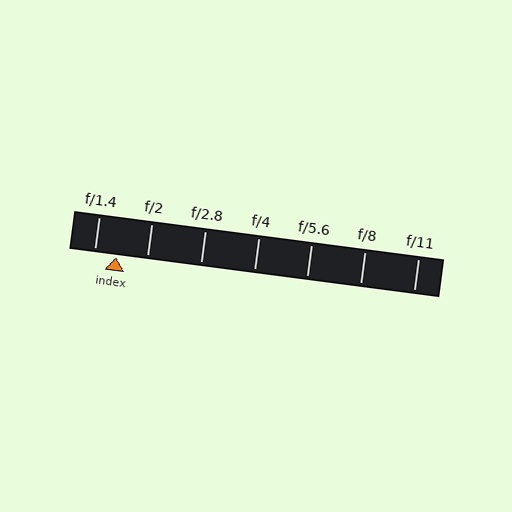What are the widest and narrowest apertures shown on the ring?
The widest aperture shown is f/1.4 and the narrowest is f/11.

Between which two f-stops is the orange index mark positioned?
The index mark is between f/1.4 and f/2.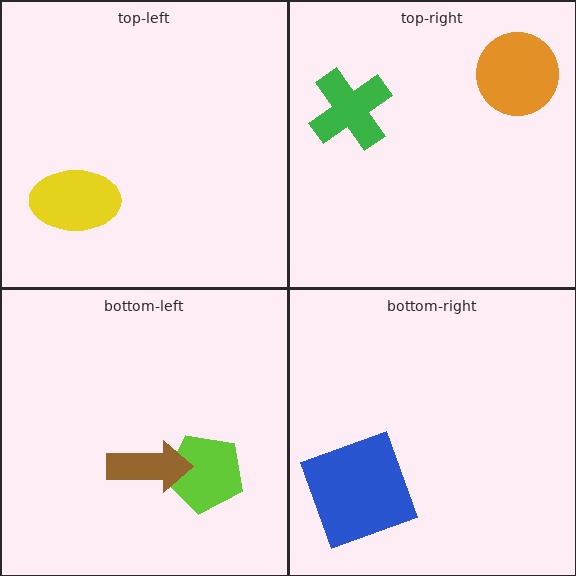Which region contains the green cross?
The top-right region.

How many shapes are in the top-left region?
1.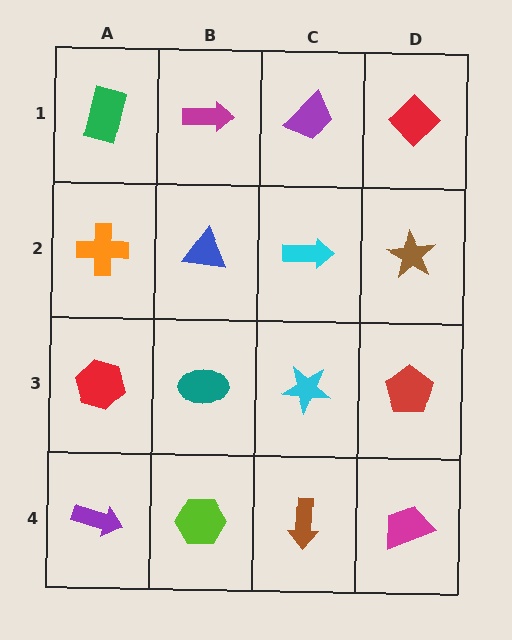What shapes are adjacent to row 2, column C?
A purple trapezoid (row 1, column C), a cyan star (row 3, column C), a blue triangle (row 2, column B), a brown star (row 2, column D).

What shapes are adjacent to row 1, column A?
An orange cross (row 2, column A), a magenta arrow (row 1, column B).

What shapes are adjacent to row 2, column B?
A magenta arrow (row 1, column B), a teal ellipse (row 3, column B), an orange cross (row 2, column A), a cyan arrow (row 2, column C).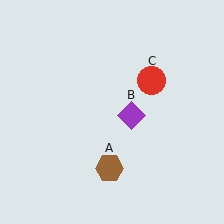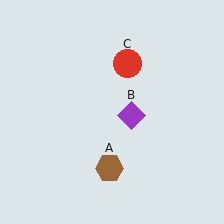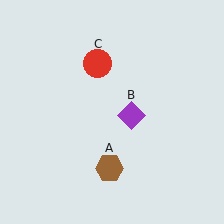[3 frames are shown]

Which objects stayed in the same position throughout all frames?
Brown hexagon (object A) and purple diamond (object B) remained stationary.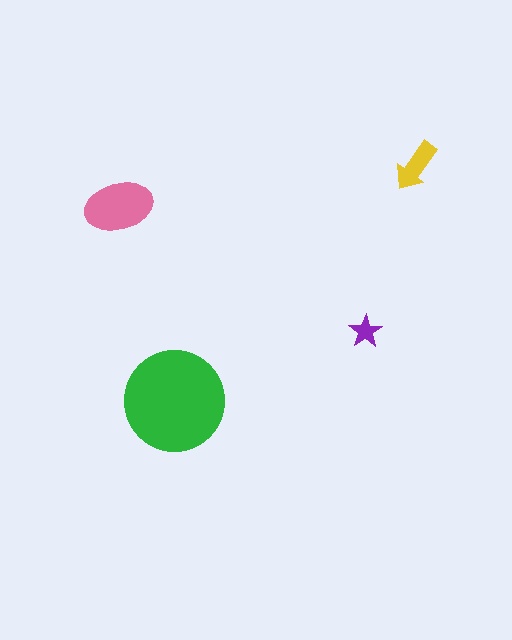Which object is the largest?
The green circle.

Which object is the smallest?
The purple star.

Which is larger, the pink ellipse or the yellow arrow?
The pink ellipse.